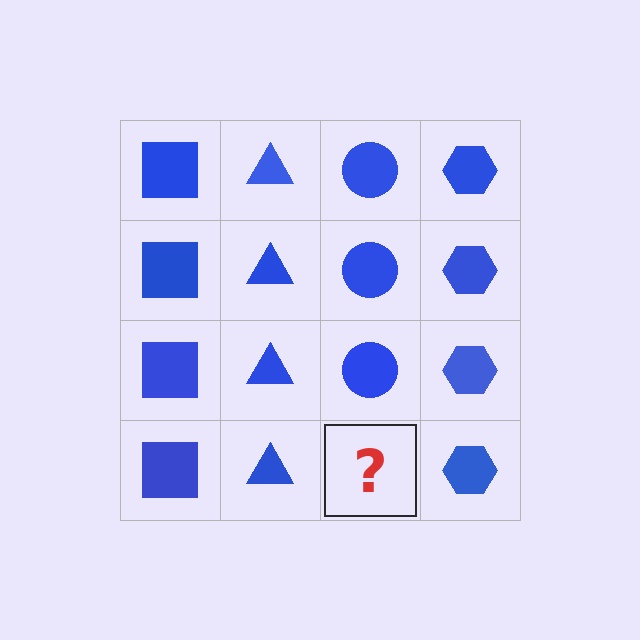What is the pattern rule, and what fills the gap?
The rule is that each column has a consistent shape. The gap should be filled with a blue circle.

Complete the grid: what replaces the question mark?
The question mark should be replaced with a blue circle.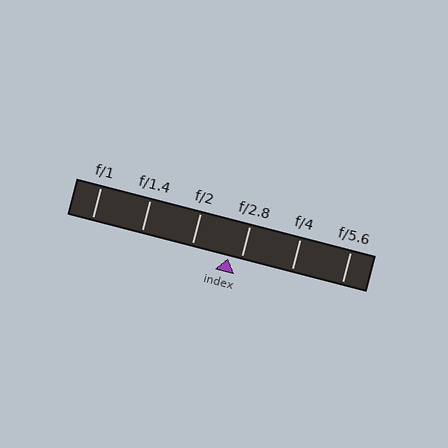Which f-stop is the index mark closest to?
The index mark is closest to f/2.8.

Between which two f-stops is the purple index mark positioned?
The index mark is between f/2 and f/2.8.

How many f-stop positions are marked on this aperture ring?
There are 6 f-stop positions marked.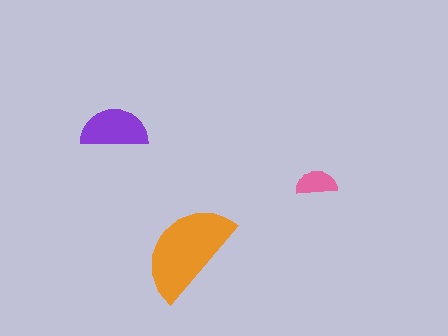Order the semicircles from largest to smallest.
the orange one, the purple one, the pink one.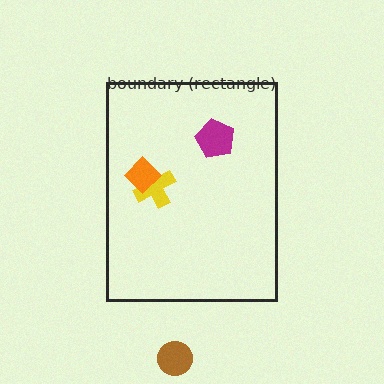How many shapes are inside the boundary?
3 inside, 1 outside.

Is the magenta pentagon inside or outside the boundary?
Inside.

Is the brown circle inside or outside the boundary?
Outside.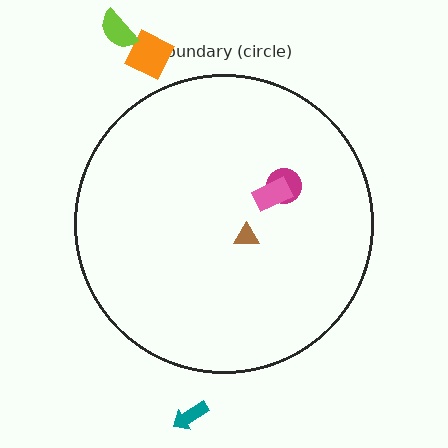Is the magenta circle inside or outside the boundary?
Inside.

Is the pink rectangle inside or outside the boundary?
Inside.